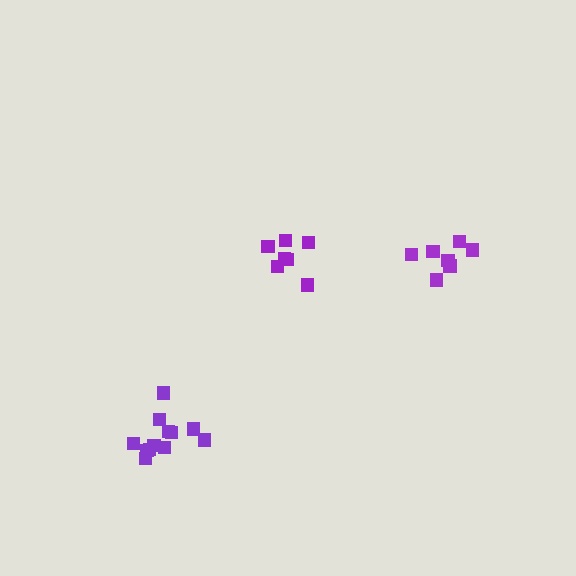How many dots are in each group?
Group 1: 12 dots, Group 2: 7 dots, Group 3: 7 dots (26 total).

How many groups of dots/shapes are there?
There are 3 groups.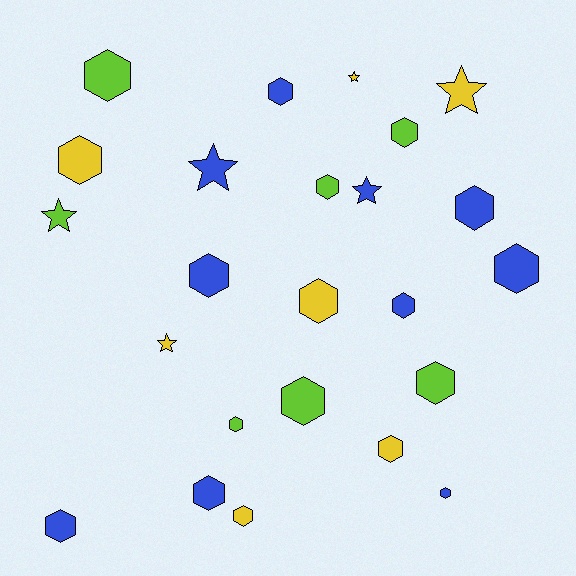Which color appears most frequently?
Blue, with 10 objects.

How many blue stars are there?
There are 2 blue stars.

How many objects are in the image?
There are 24 objects.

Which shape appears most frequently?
Hexagon, with 18 objects.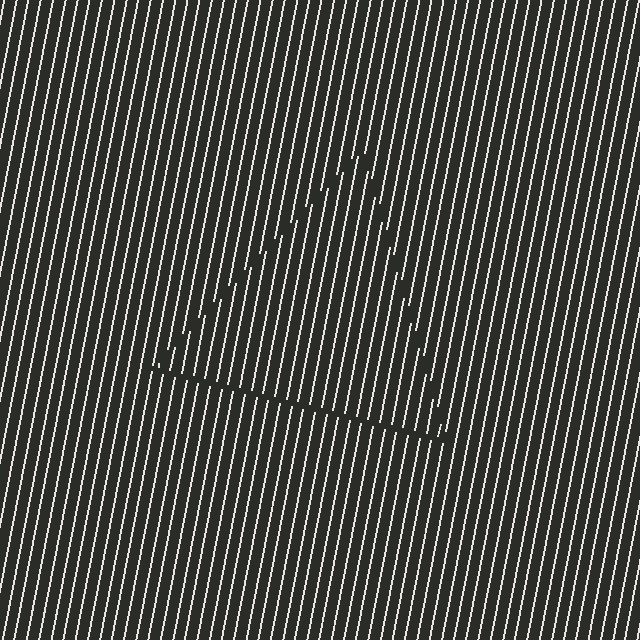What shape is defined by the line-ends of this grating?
An illusory triangle. The interior of the shape contains the same grating, shifted by half a period — the contour is defined by the phase discontinuity where line-ends from the inner and outer gratings abut.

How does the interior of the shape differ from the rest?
The interior of the shape contains the same grating, shifted by half a period — the contour is defined by the phase discontinuity where line-ends from the inner and outer gratings abut.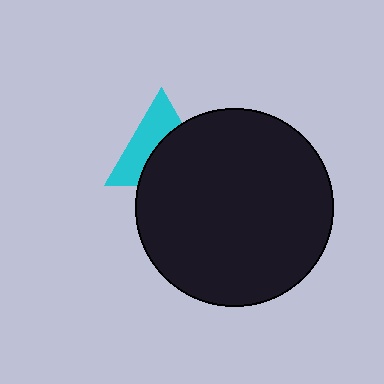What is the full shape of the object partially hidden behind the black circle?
The partially hidden object is a cyan triangle.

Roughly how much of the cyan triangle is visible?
About half of it is visible (roughly 48%).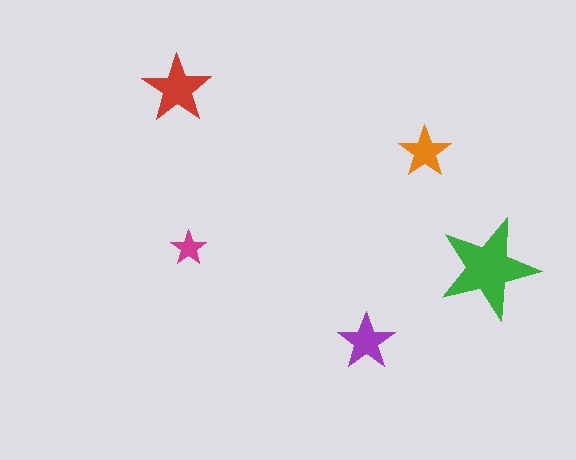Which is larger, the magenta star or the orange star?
The orange one.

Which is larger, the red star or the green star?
The green one.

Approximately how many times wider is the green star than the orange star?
About 2 times wider.